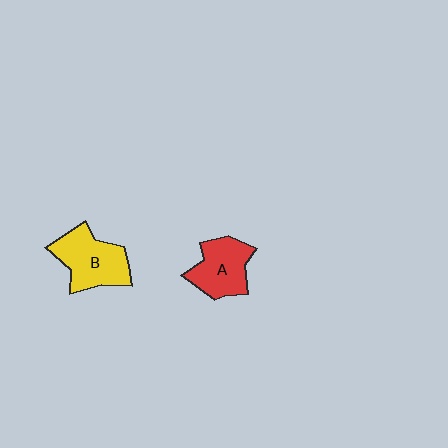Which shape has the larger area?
Shape B (yellow).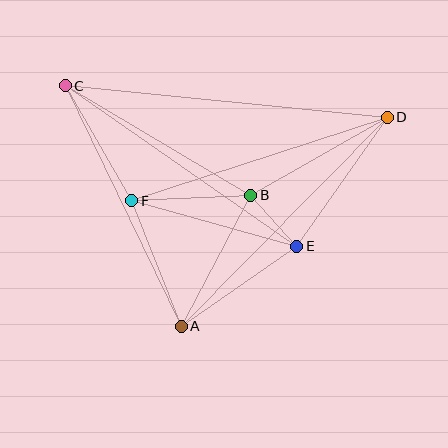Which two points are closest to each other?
Points B and E are closest to each other.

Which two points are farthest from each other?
Points C and D are farthest from each other.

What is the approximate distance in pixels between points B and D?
The distance between B and D is approximately 157 pixels.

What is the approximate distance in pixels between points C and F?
The distance between C and F is approximately 133 pixels.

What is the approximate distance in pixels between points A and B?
The distance between A and B is approximately 148 pixels.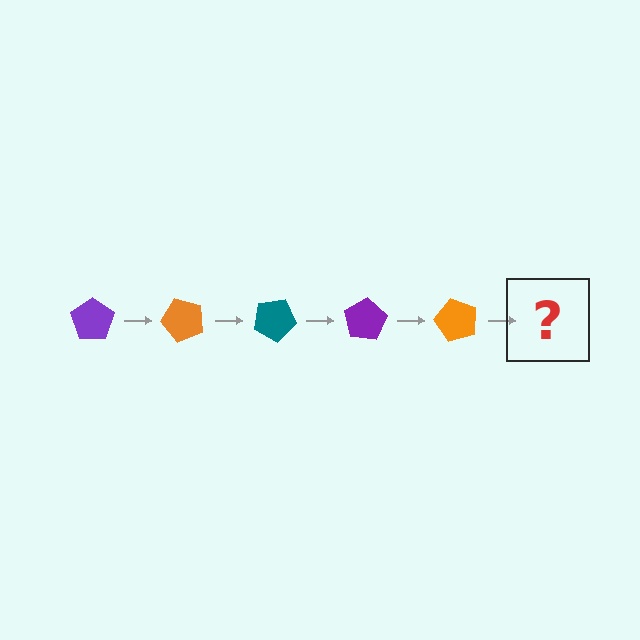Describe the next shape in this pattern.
It should be a teal pentagon, rotated 250 degrees from the start.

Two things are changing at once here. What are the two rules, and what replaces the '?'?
The two rules are that it rotates 50 degrees each step and the color cycles through purple, orange, and teal. The '?' should be a teal pentagon, rotated 250 degrees from the start.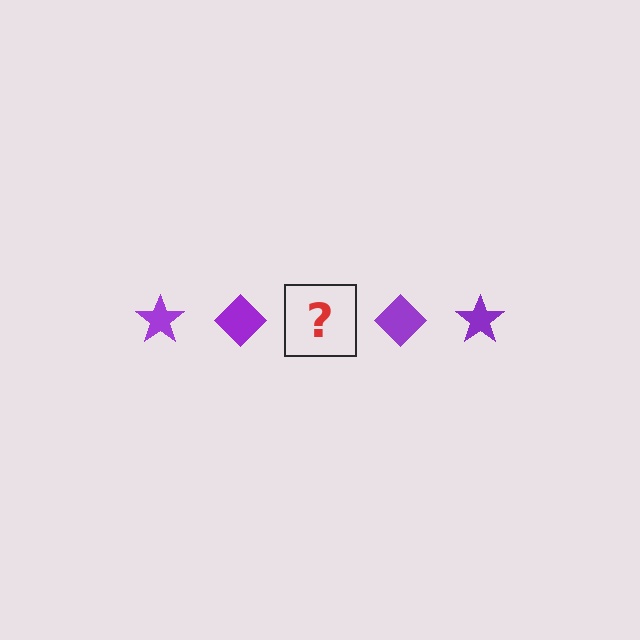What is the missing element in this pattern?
The missing element is a purple star.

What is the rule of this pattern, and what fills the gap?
The rule is that the pattern cycles through star, diamond shapes in purple. The gap should be filled with a purple star.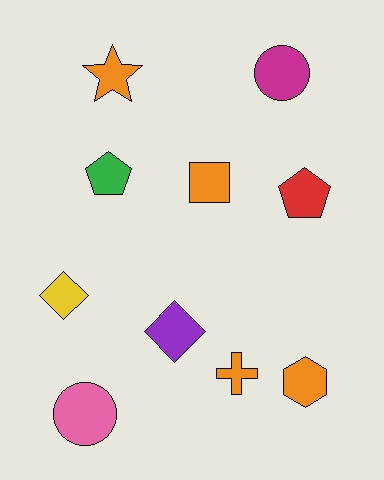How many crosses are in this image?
There is 1 cross.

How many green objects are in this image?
There is 1 green object.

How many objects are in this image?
There are 10 objects.